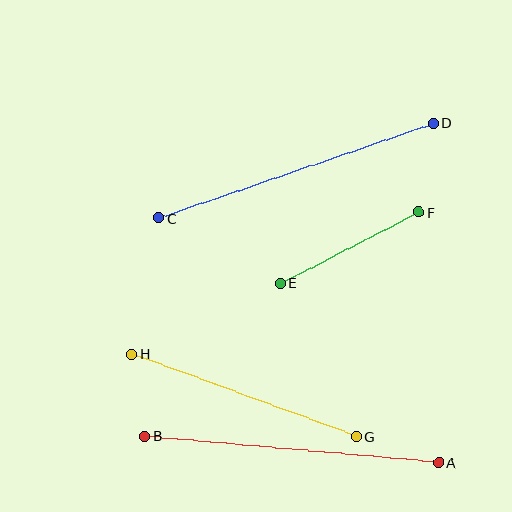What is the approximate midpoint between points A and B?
The midpoint is at approximately (292, 449) pixels.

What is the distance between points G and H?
The distance is approximately 240 pixels.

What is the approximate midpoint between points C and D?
The midpoint is at approximately (296, 171) pixels.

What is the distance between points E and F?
The distance is approximately 155 pixels.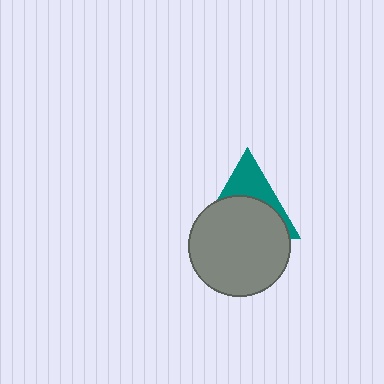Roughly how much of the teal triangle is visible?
A small part of it is visible (roughly 37%).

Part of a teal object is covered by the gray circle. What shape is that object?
It is a triangle.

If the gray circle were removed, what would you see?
You would see the complete teal triangle.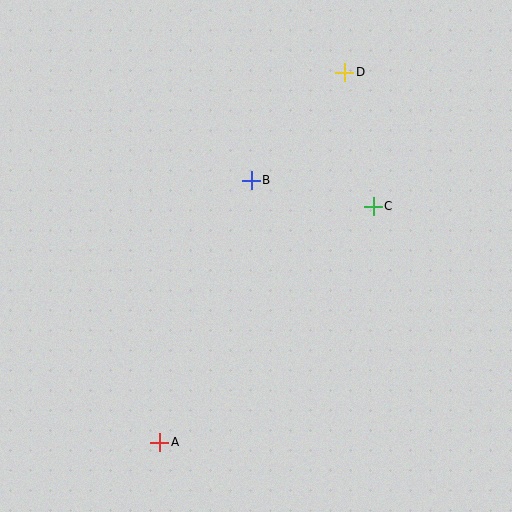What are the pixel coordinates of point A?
Point A is at (160, 442).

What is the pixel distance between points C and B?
The distance between C and B is 125 pixels.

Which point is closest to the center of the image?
Point B at (251, 180) is closest to the center.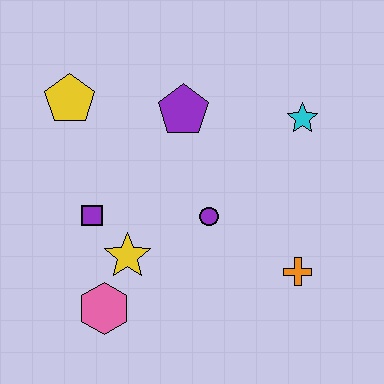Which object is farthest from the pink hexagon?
The cyan star is farthest from the pink hexagon.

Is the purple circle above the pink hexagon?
Yes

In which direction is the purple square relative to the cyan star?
The purple square is to the left of the cyan star.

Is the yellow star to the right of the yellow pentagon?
Yes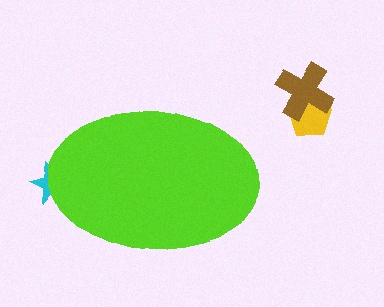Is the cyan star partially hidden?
Yes, the cyan star is partially hidden behind the lime ellipse.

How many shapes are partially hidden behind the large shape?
1 shape is partially hidden.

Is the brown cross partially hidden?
No, the brown cross is fully visible.